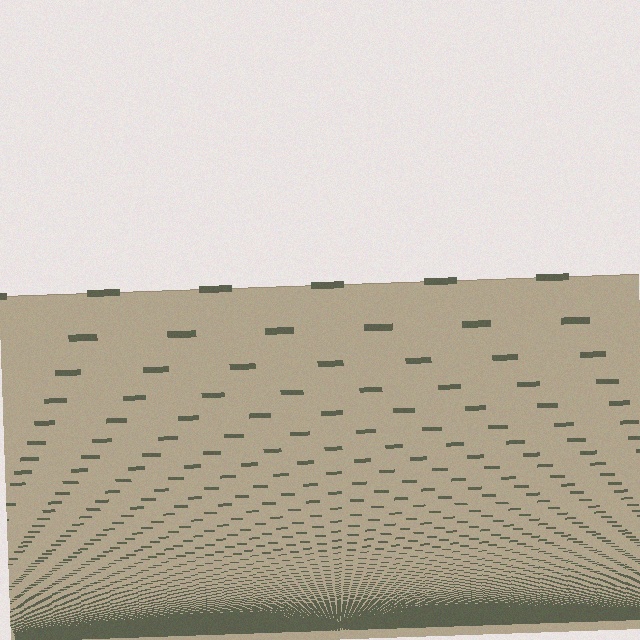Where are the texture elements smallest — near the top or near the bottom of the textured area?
Near the bottom.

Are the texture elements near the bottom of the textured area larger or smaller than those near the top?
Smaller. The gradient is inverted — elements near the bottom are smaller and denser.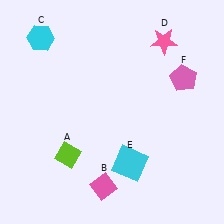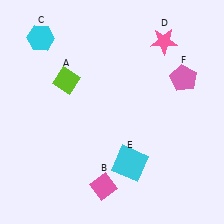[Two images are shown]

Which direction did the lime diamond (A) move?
The lime diamond (A) moved up.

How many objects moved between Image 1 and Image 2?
1 object moved between the two images.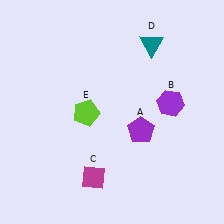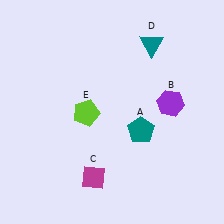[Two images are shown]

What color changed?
The pentagon (A) changed from purple in Image 1 to teal in Image 2.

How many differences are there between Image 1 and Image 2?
There is 1 difference between the two images.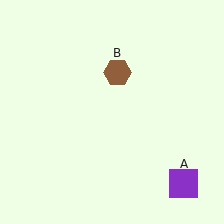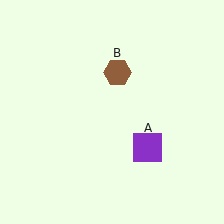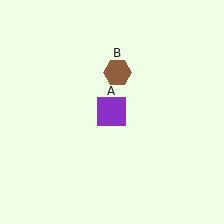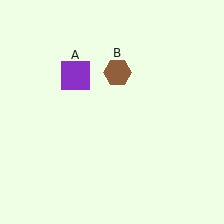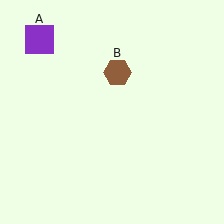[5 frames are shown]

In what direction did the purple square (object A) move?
The purple square (object A) moved up and to the left.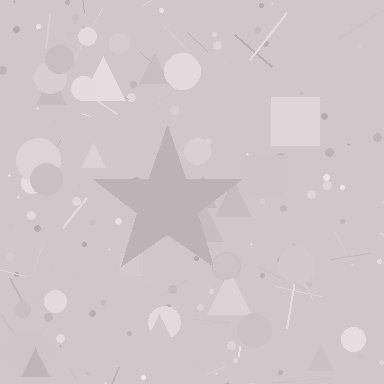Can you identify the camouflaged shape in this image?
The camouflaged shape is a star.